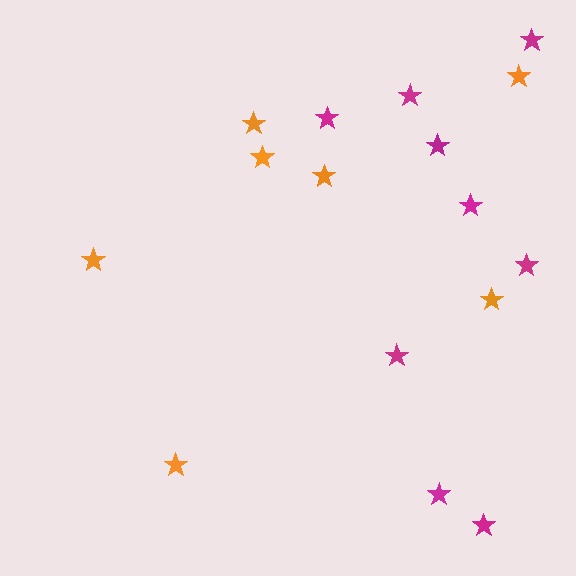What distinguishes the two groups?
There are 2 groups: one group of orange stars (7) and one group of magenta stars (9).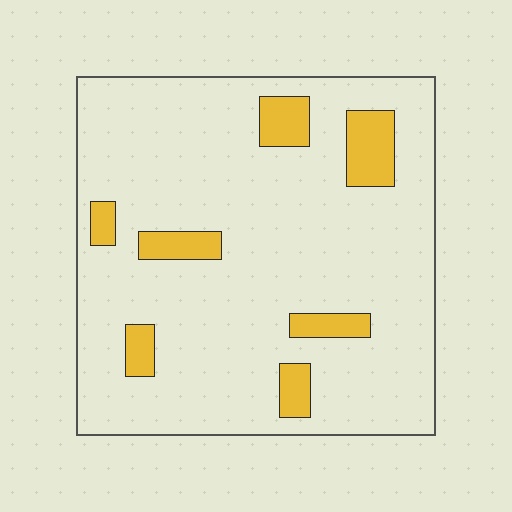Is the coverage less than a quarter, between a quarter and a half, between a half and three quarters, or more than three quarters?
Less than a quarter.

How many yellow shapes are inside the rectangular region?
7.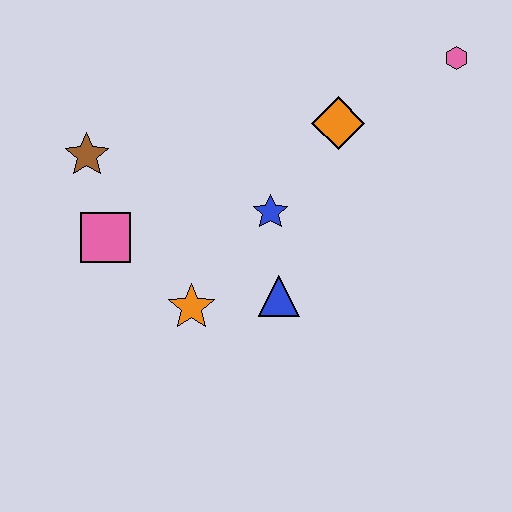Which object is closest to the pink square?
The brown star is closest to the pink square.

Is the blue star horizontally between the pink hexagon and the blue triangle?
No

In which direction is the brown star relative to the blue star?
The brown star is to the left of the blue star.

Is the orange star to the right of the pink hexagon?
No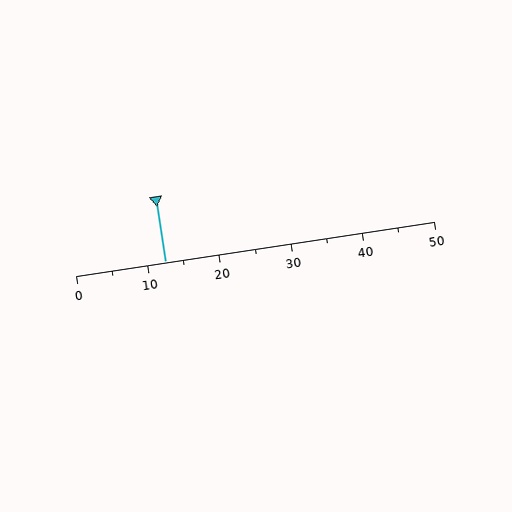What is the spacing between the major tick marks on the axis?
The major ticks are spaced 10 apart.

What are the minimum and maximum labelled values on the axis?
The axis runs from 0 to 50.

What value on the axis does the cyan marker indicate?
The marker indicates approximately 12.5.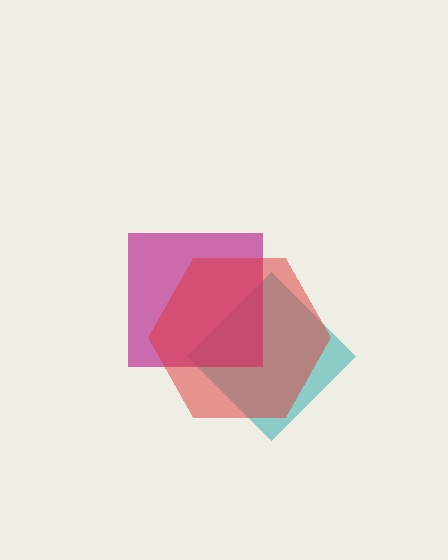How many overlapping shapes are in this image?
There are 3 overlapping shapes in the image.